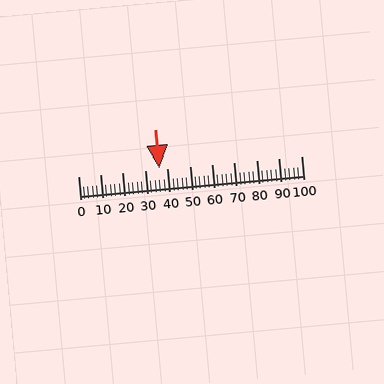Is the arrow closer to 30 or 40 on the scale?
The arrow is closer to 40.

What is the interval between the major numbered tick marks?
The major tick marks are spaced 10 units apart.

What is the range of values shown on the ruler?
The ruler shows values from 0 to 100.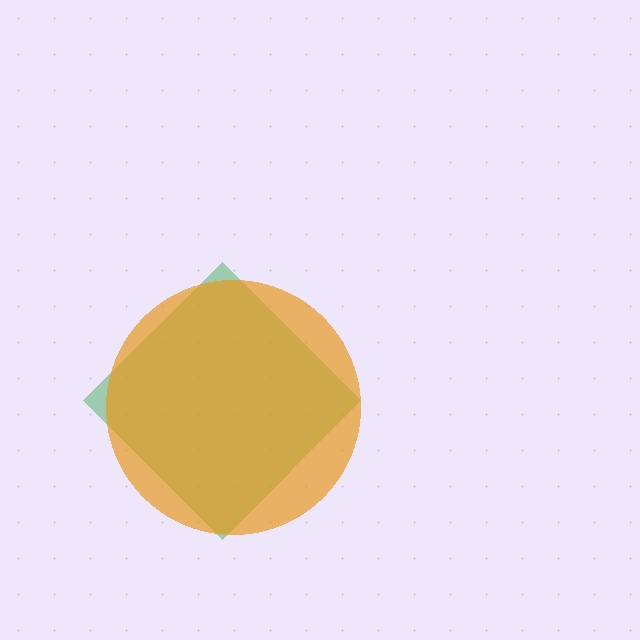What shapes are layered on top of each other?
The layered shapes are: a green diamond, an orange circle.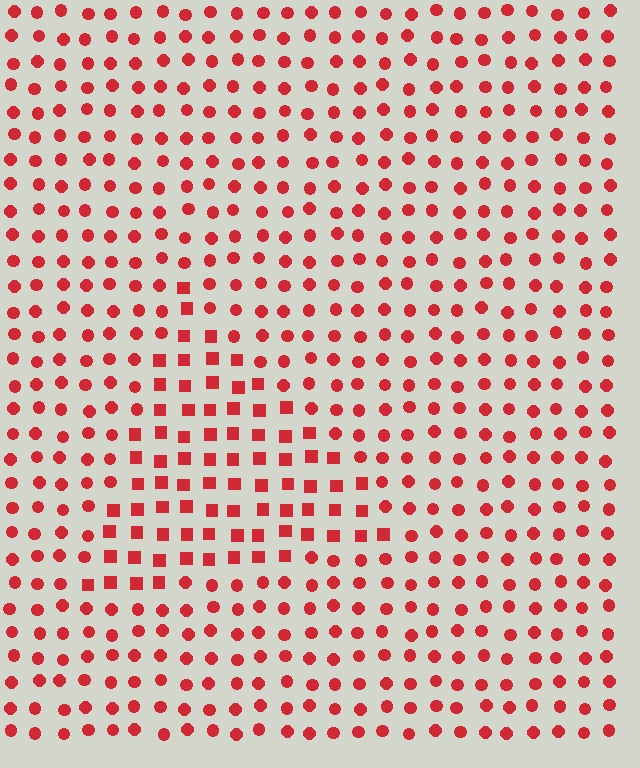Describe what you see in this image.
The image is filled with small red elements arranged in a uniform grid. A triangle-shaped region contains squares, while the surrounding area contains circles. The boundary is defined purely by the change in element shape.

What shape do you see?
I see a triangle.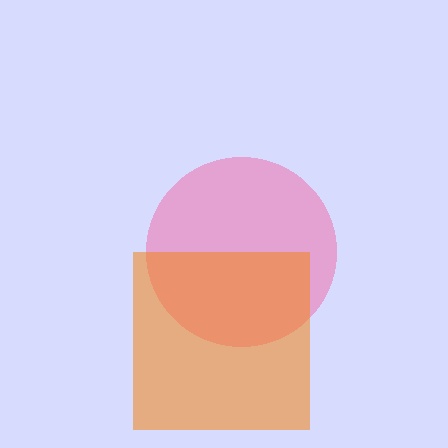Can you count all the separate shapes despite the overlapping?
Yes, there are 2 separate shapes.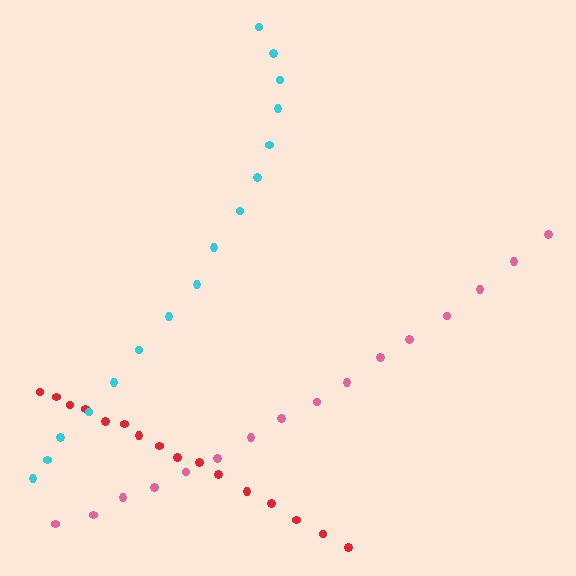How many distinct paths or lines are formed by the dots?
There are 3 distinct paths.